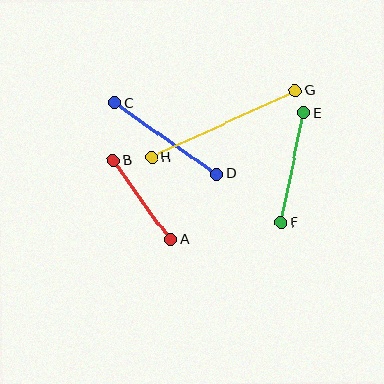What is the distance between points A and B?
The distance is approximately 98 pixels.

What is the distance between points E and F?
The distance is approximately 111 pixels.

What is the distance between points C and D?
The distance is approximately 124 pixels.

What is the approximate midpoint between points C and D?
The midpoint is at approximately (166, 138) pixels.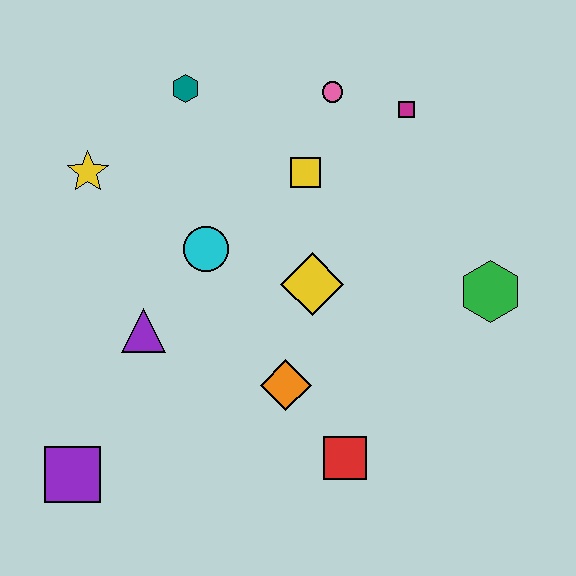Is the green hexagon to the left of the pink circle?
No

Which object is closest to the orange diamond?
The red square is closest to the orange diamond.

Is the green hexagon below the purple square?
No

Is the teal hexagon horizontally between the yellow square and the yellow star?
Yes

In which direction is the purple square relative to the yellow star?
The purple square is below the yellow star.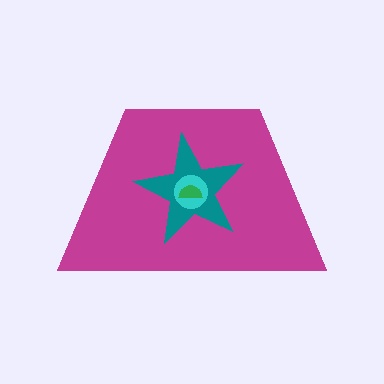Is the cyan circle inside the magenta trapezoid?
Yes.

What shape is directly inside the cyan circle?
The green semicircle.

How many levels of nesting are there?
4.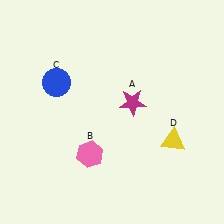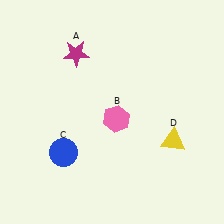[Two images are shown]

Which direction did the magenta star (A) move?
The magenta star (A) moved left.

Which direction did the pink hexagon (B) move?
The pink hexagon (B) moved up.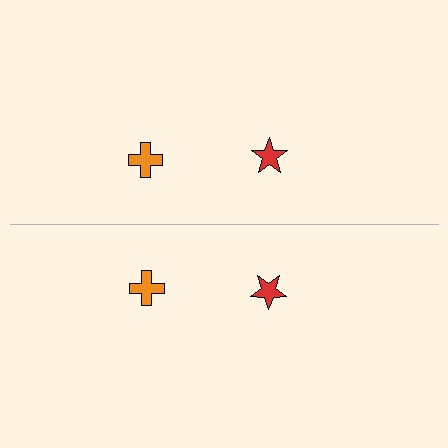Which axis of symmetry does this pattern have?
The pattern has a horizontal axis of symmetry running through the center of the image.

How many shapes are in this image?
There are 4 shapes in this image.